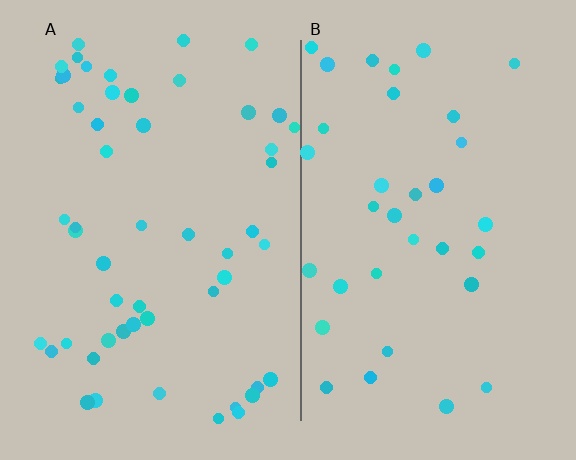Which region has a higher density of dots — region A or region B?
A (the left).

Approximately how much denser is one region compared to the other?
Approximately 1.5× — region A over region B.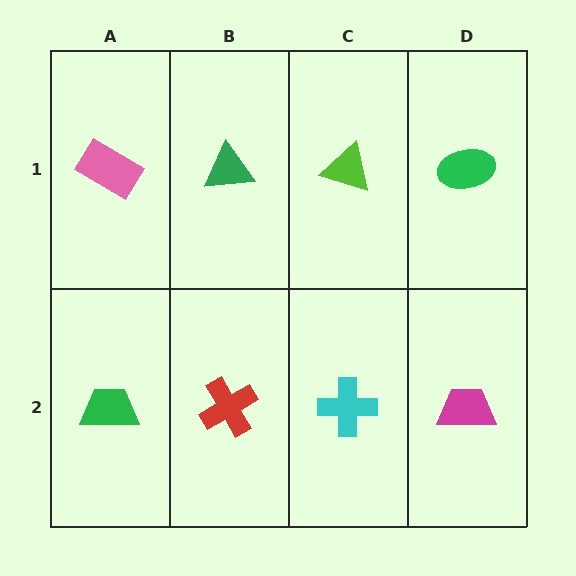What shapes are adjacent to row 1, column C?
A cyan cross (row 2, column C), a green triangle (row 1, column B), a green ellipse (row 1, column D).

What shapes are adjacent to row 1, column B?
A red cross (row 2, column B), a pink rectangle (row 1, column A), a lime triangle (row 1, column C).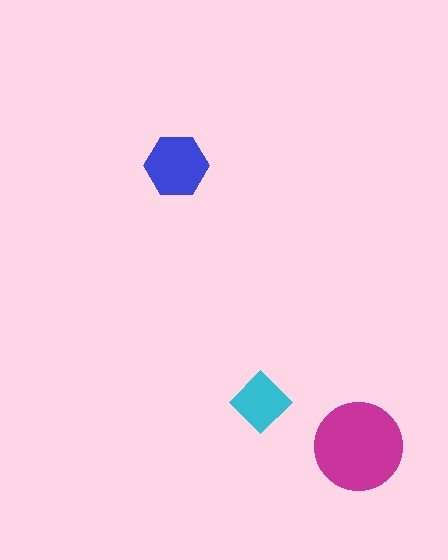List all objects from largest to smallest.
The magenta circle, the blue hexagon, the cyan diamond.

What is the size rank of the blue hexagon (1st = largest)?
2nd.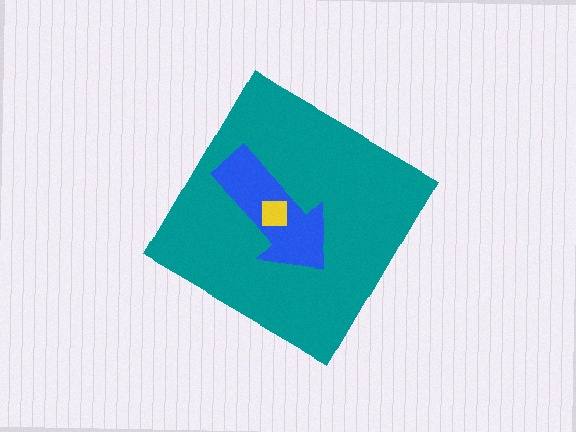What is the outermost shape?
The teal diamond.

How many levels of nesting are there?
3.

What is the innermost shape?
The yellow square.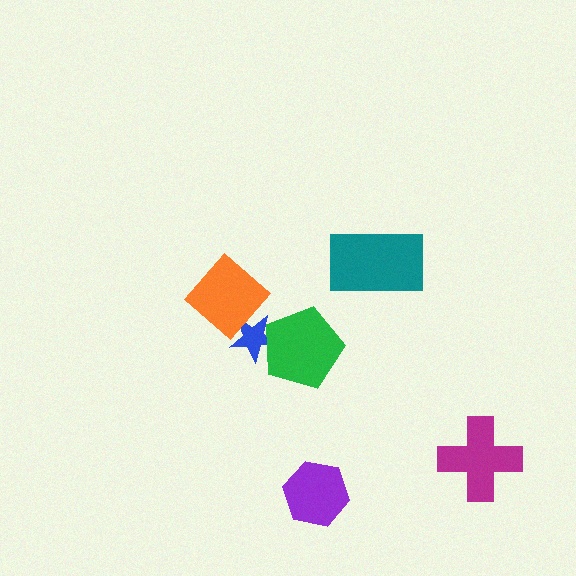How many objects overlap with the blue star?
2 objects overlap with the blue star.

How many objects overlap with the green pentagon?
1 object overlaps with the green pentagon.